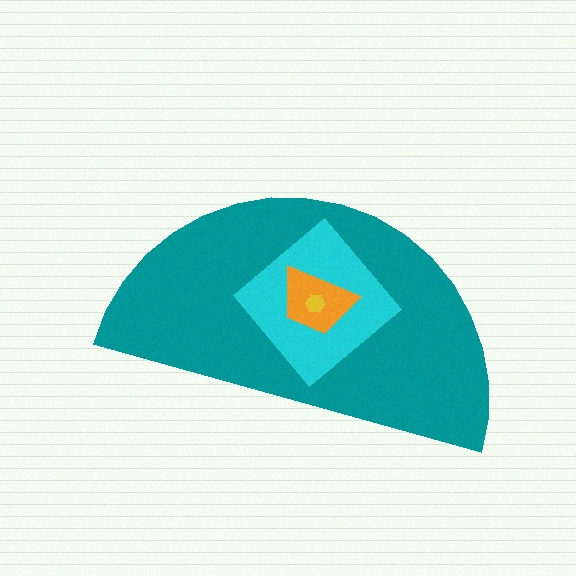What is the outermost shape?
The teal semicircle.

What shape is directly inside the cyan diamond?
The orange trapezoid.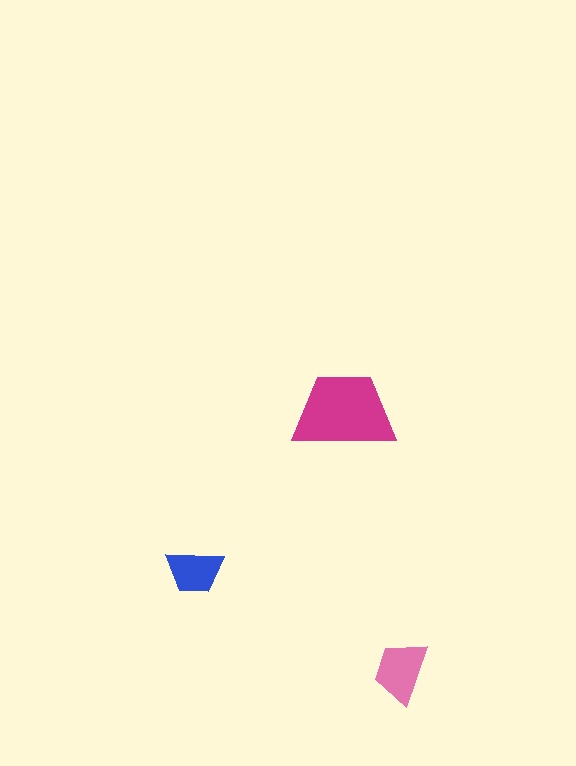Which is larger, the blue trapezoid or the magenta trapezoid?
The magenta one.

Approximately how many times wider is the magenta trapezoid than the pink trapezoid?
About 1.5 times wider.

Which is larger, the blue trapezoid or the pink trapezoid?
The pink one.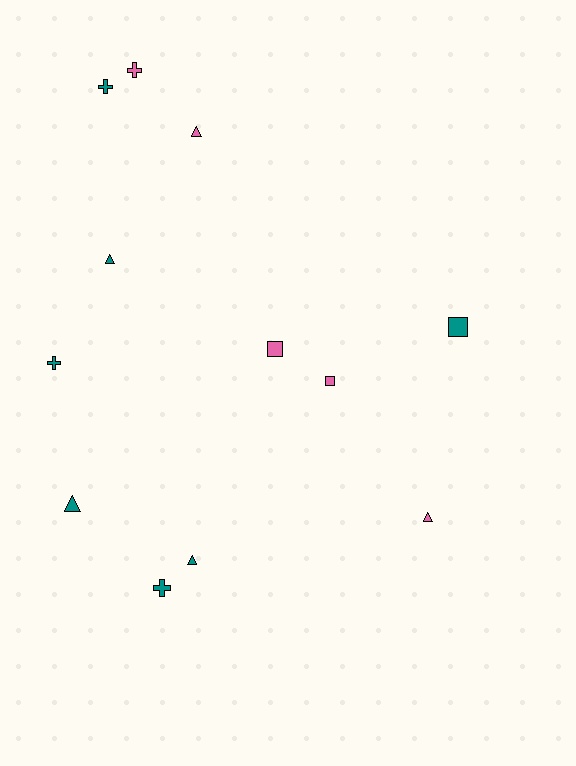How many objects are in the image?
There are 12 objects.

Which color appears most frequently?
Teal, with 7 objects.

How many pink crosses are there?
There is 1 pink cross.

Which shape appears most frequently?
Triangle, with 5 objects.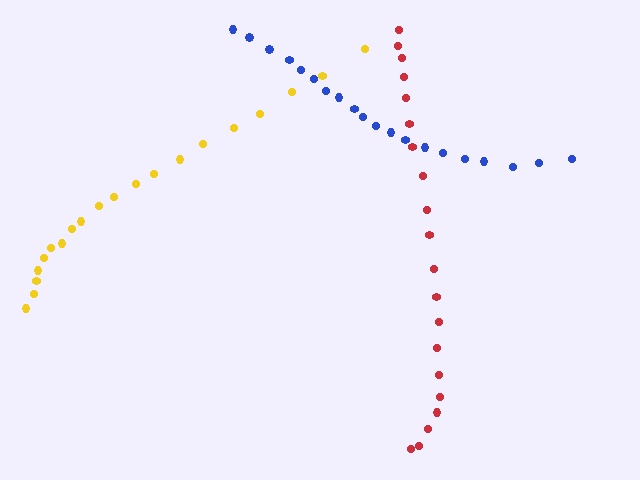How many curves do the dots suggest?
There are 3 distinct paths.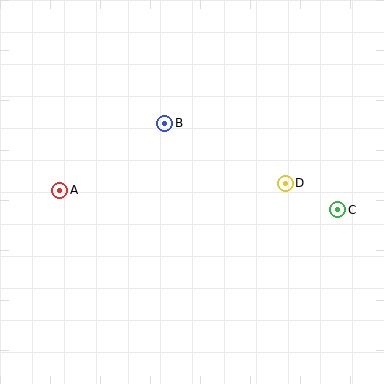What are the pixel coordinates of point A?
Point A is at (60, 190).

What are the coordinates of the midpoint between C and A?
The midpoint between C and A is at (199, 200).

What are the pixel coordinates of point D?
Point D is at (285, 183).